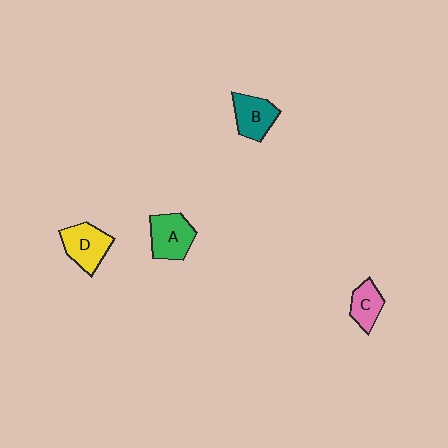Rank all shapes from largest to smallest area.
From largest to smallest: A (green), D (yellow), B (teal), C (pink).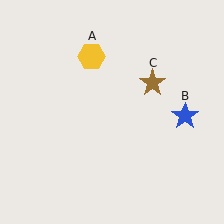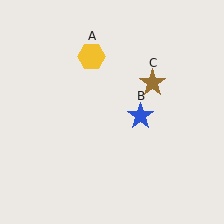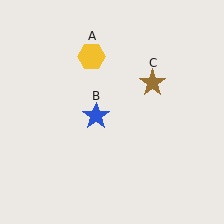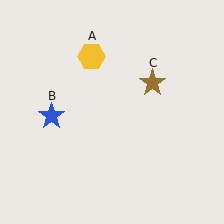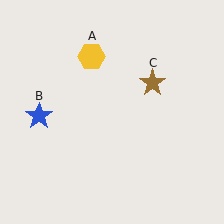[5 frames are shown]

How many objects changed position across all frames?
1 object changed position: blue star (object B).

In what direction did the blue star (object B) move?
The blue star (object B) moved left.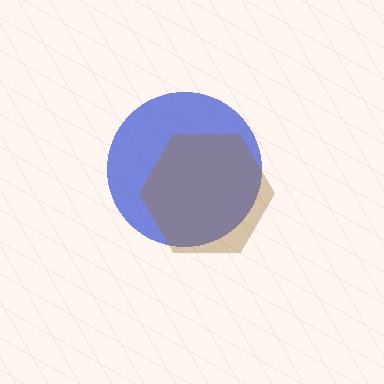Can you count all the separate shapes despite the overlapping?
Yes, there are 2 separate shapes.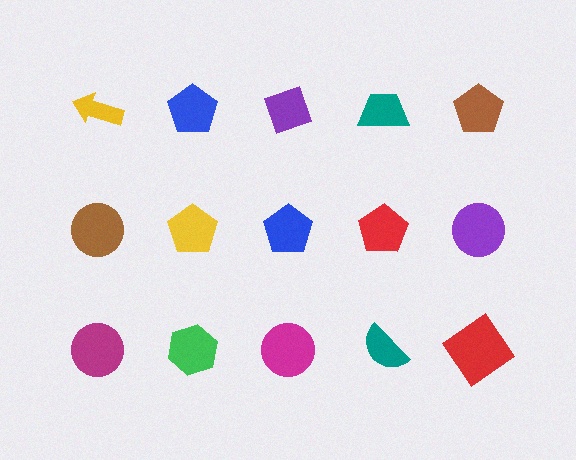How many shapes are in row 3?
5 shapes.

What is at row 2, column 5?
A purple circle.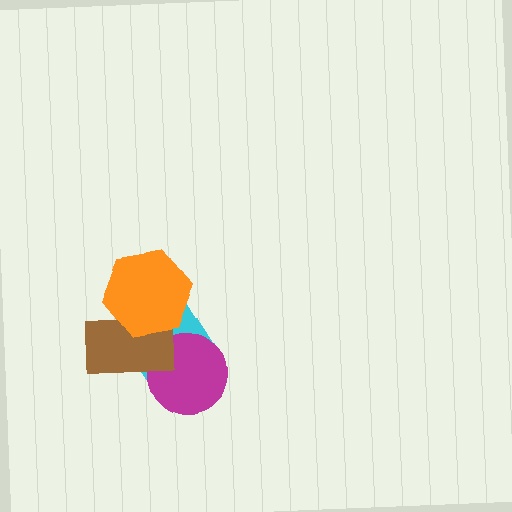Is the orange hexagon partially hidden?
No, no other shape covers it.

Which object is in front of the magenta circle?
The brown rectangle is in front of the magenta circle.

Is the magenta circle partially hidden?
Yes, it is partially covered by another shape.